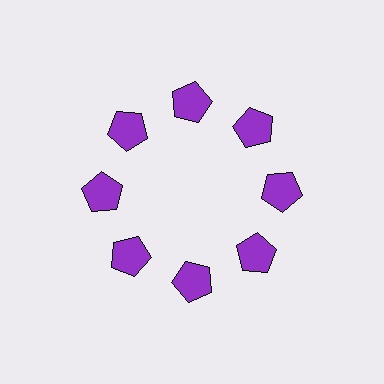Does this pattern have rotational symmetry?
Yes, this pattern has 8-fold rotational symmetry. It looks the same after rotating 45 degrees around the center.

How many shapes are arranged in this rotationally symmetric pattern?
There are 8 shapes, arranged in 8 groups of 1.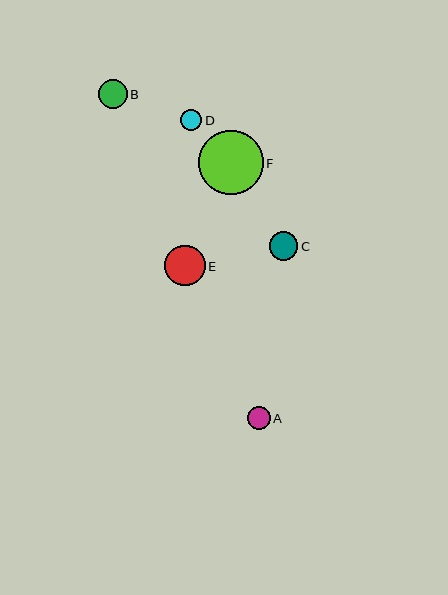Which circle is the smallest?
Circle D is the smallest with a size of approximately 21 pixels.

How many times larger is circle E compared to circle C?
Circle E is approximately 1.4 times the size of circle C.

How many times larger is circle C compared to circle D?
Circle C is approximately 1.3 times the size of circle D.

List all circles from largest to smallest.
From largest to smallest: F, E, B, C, A, D.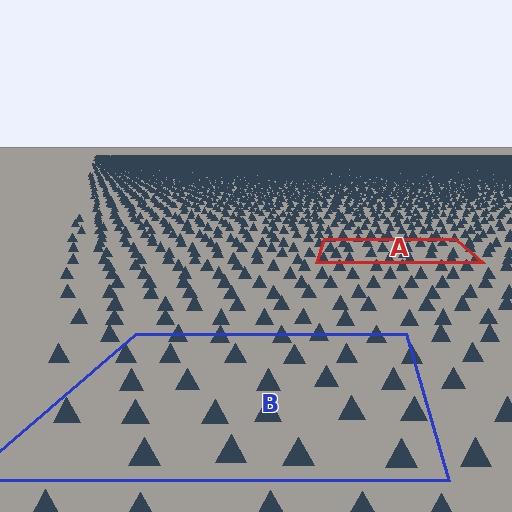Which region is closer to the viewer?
Region B is closer. The texture elements there are larger and more spread out.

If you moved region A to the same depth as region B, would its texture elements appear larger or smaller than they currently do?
They would appear larger. At a closer depth, the same texture elements are projected at a bigger on-screen size.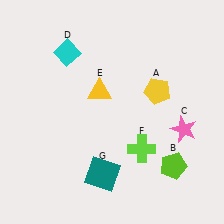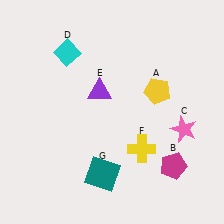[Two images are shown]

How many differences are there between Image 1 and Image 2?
There are 3 differences between the two images.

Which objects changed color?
B changed from lime to magenta. E changed from yellow to purple. F changed from lime to yellow.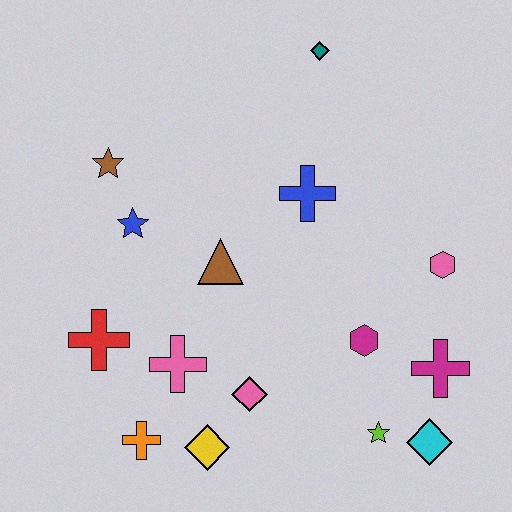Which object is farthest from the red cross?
The teal diamond is farthest from the red cross.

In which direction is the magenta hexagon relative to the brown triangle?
The magenta hexagon is to the right of the brown triangle.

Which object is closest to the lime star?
The cyan diamond is closest to the lime star.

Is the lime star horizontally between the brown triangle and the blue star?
No